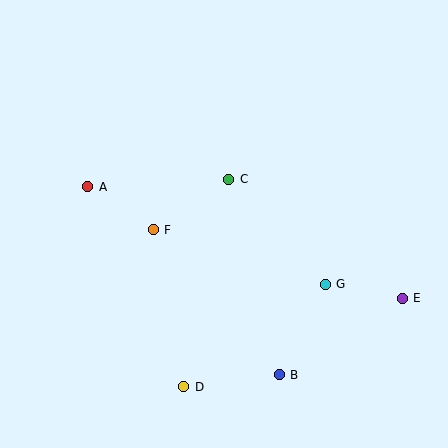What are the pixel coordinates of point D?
Point D is at (184, 387).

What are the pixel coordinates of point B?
Point B is at (279, 375).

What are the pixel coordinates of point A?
Point A is at (88, 187).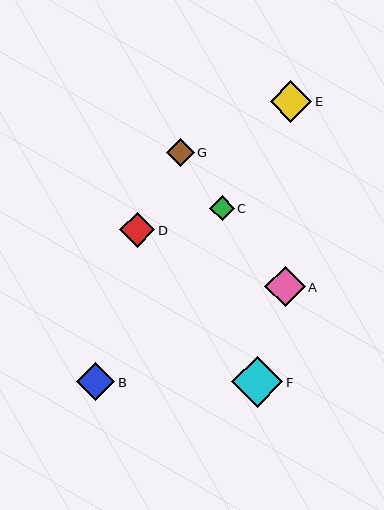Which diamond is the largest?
Diamond F is the largest with a size of approximately 51 pixels.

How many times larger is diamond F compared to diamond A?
Diamond F is approximately 1.3 times the size of diamond A.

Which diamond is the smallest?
Diamond C is the smallest with a size of approximately 25 pixels.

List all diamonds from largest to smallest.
From largest to smallest: F, E, A, B, D, G, C.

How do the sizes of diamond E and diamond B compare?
Diamond E and diamond B are approximately the same size.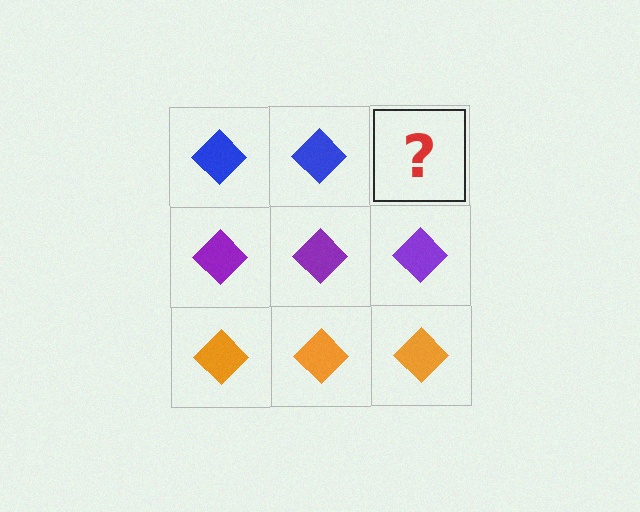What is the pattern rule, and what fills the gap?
The rule is that each row has a consistent color. The gap should be filled with a blue diamond.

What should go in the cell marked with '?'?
The missing cell should contain a blue diamond.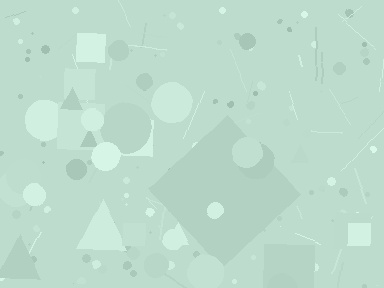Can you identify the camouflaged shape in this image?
The camouflaged shape is a diamond.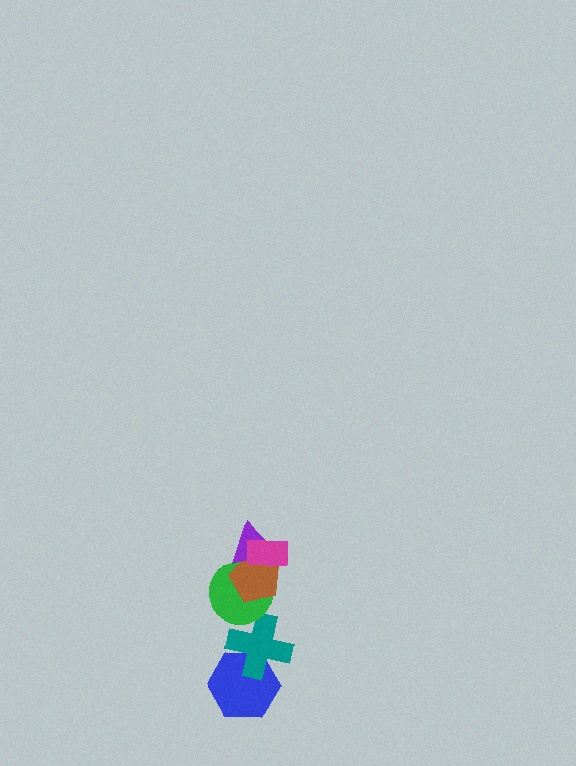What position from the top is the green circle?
The green circle is 4th from the top.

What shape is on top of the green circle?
The brown pentagon is on top of the green circle.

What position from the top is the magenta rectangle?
The magenta rectangle is 1st from the top.